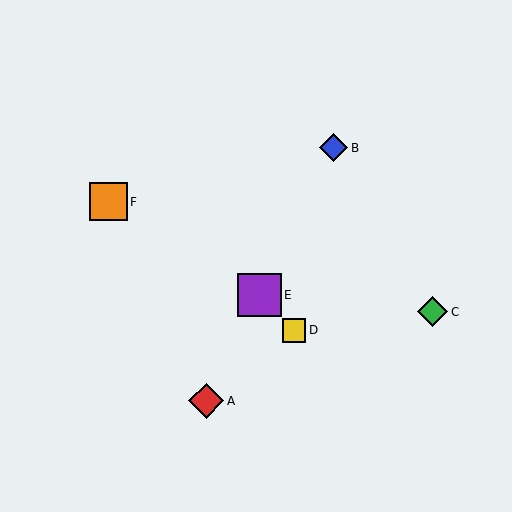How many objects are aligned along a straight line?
3 objects (A, B, E) are aligned along a straight line.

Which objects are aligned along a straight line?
Objects A, B, E are aligned along a straight line.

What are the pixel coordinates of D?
Object D is at (294, 330).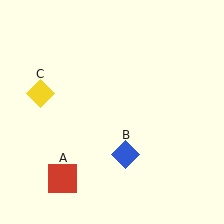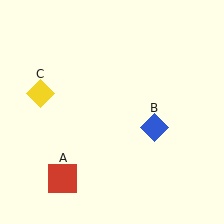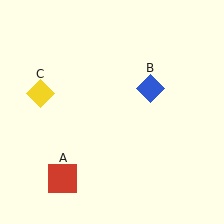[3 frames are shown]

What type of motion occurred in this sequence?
The blue diamond (object B) rotated counterclockwise around the center of the scene.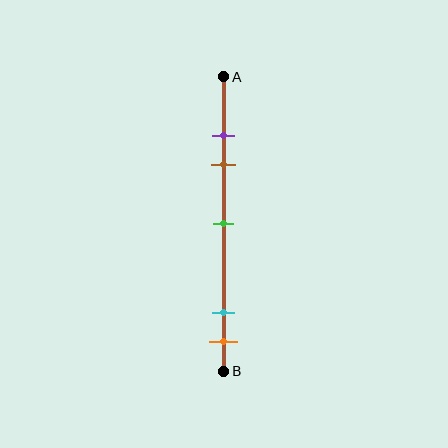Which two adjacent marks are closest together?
The purple and brown marks are the closest adjacent pair.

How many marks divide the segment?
There are 5 marks dividing the segment.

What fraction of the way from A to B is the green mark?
The green mark is approximately 50% (0.5) of the way from A to B.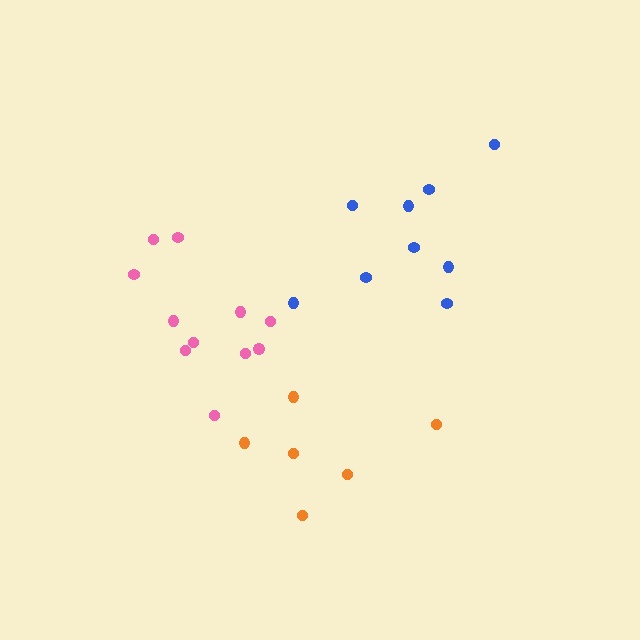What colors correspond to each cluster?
The clusters are colored: blue, pink, orange.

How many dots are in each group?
Group 1: 9 dots, Group 2: 11 dots, Group 3: 6 dots (26 total).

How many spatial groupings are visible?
There are 3 spatial groupings.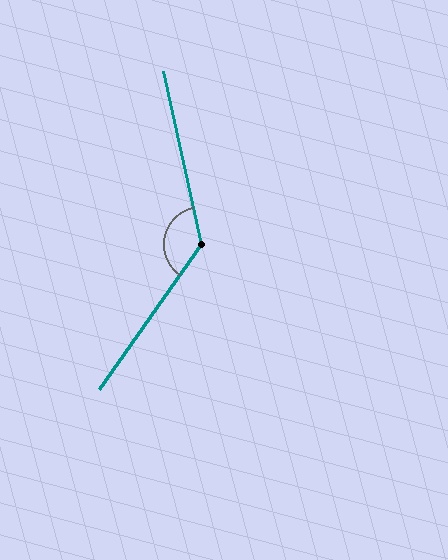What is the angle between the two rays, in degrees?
Approximately 133 degrees.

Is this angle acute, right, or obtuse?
It is obtuse.